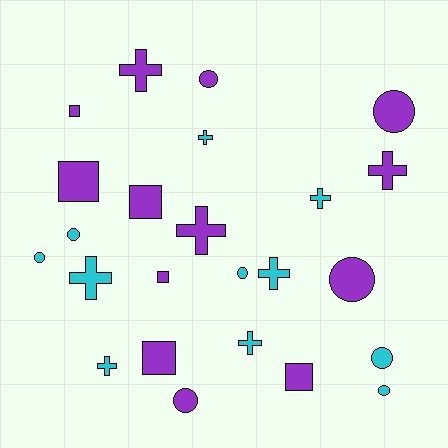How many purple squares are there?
There are 6 purple squares.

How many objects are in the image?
There are 24 objects.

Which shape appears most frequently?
Cross, with 9 objects.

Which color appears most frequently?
Purple, with 13 objects.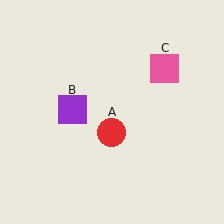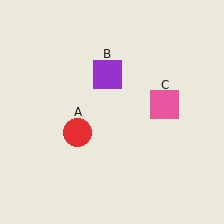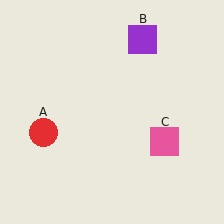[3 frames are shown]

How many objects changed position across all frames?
3 objects changed position: red circle (object A), purple square (object B), pink square (object C).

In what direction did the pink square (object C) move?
The pink square (object C) moved down.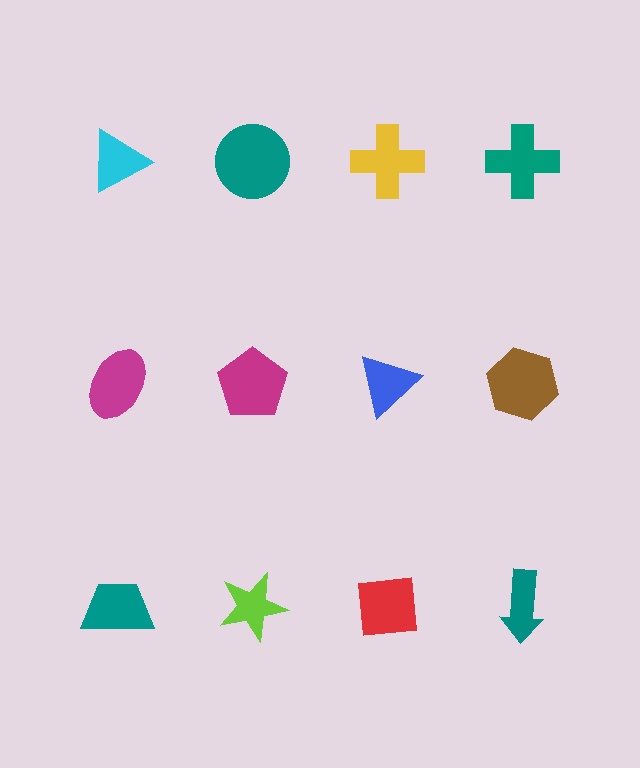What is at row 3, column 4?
A teal arrow.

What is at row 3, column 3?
A red square.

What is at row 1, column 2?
A teal circle.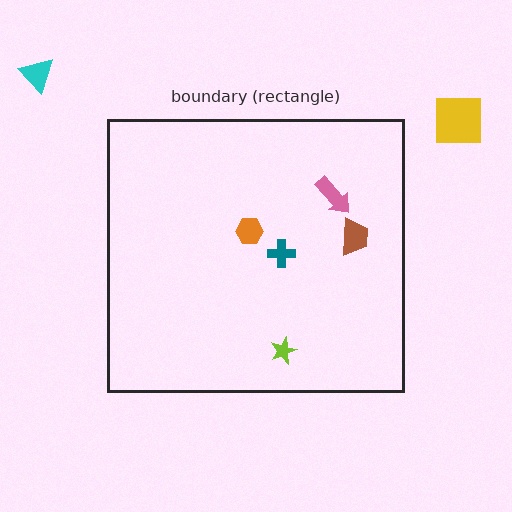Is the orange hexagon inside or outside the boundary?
Inside.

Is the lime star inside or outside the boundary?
Inside.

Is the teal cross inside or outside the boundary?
Inside.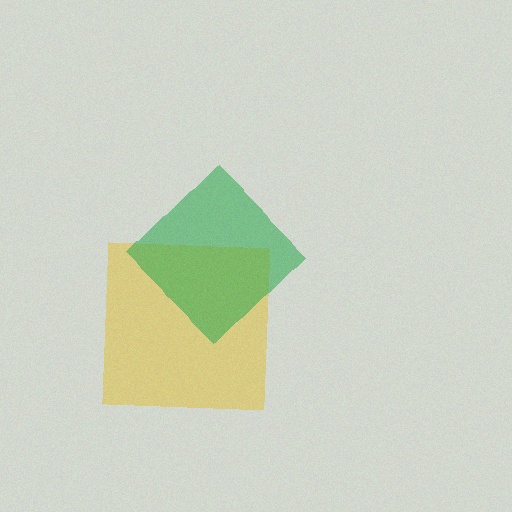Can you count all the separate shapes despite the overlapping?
Yes, there are 2 separate shapes.